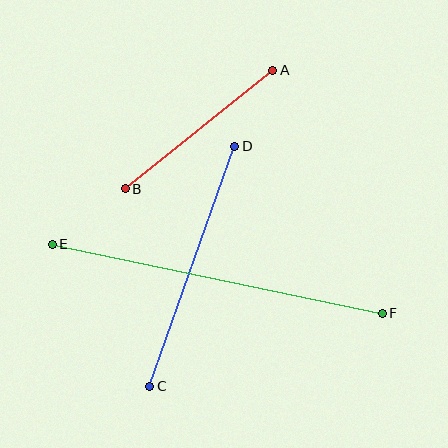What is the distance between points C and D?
The distance is approximately 255 pixels.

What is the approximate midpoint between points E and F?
The midpoint is at approximately (217, 279) pixels.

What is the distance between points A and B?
The distance is approximately 189 pixels.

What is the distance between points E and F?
The distance is approximately 337 pixels.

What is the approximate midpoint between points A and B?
The midpoint is at approximately (199, 130) pixels.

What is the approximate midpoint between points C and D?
The midpoint is at approximately (192, 266) pixels.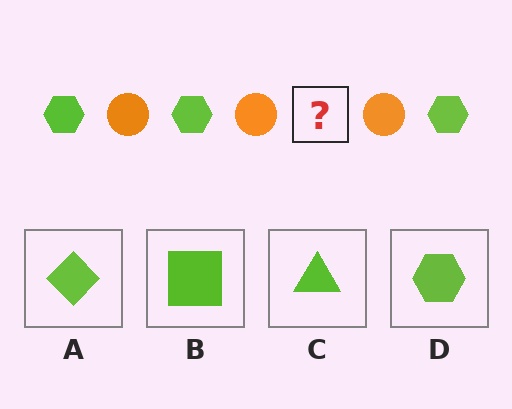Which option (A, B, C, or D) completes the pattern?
D.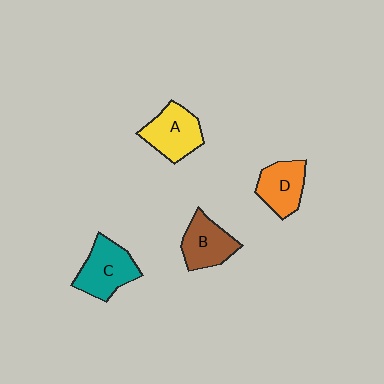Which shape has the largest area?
Shape C (teal).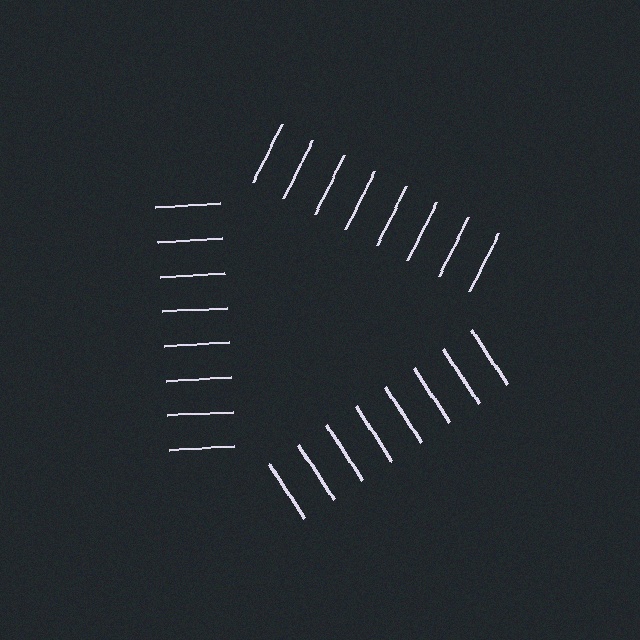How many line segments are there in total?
24 — 8 along each of the 3 edges.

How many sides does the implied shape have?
3 sides — the line-ends trace a triangle.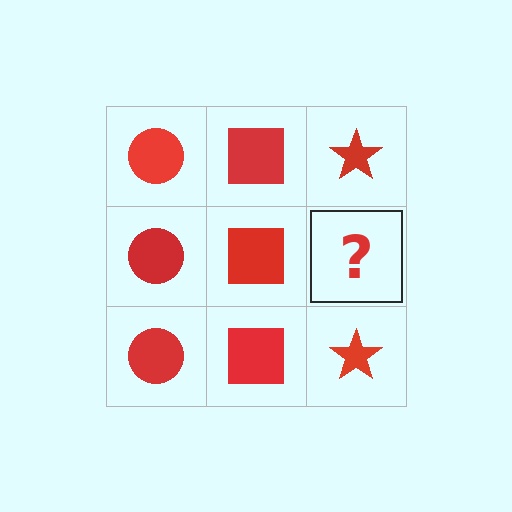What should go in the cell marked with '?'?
The missing cell should contain a red star.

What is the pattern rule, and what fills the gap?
The rule is that each column has a consistent shape. The gap should be filled with a red star.